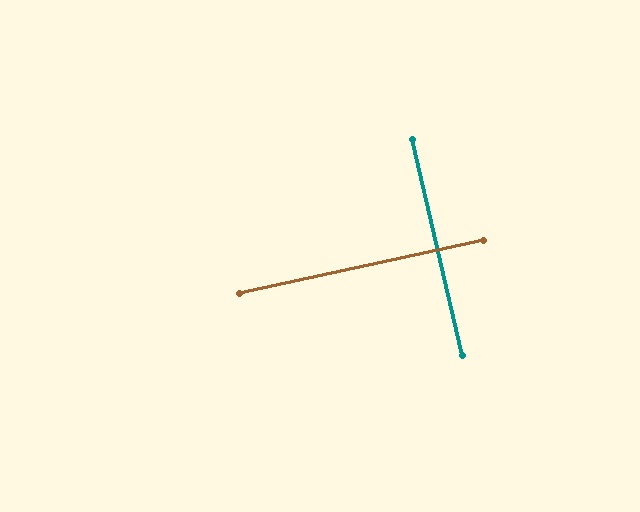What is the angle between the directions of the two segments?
Approximately 89 degrees.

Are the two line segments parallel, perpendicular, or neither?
Perpendicular — they meet at approximately 89°.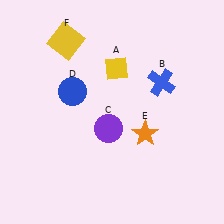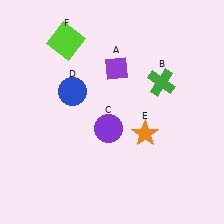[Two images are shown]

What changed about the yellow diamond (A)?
In Image 1, A is yellow. In Image 2, it changed to purple.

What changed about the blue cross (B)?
In Image 1, B is blue. In Image 2, it changed to green.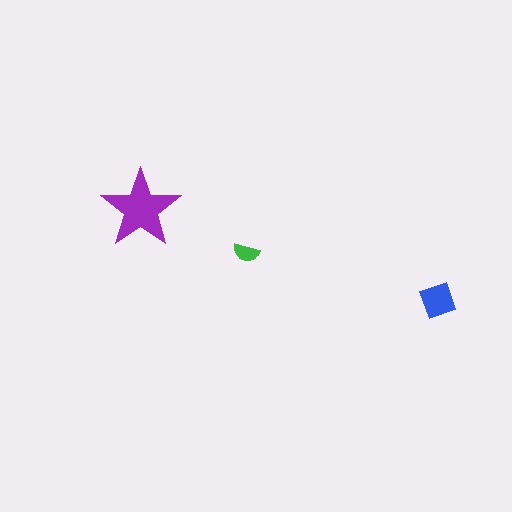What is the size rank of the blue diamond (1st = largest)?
2nd.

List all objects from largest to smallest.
The purple star, the blue diamond, the green semicircle.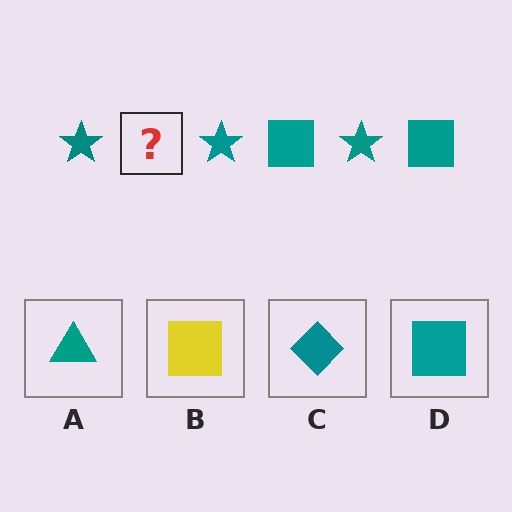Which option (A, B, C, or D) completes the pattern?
D.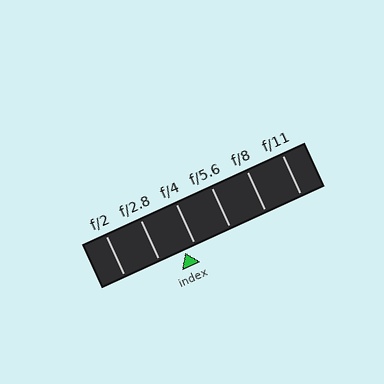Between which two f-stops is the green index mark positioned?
The index mark is between f/2.8 and f/4.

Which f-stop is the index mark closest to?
The index mark is closest to f/4.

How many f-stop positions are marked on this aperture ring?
There are 6 f-stop positions marked.